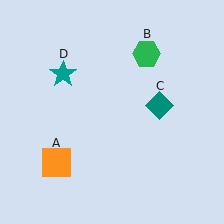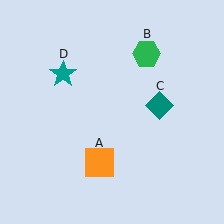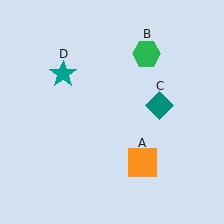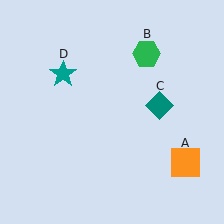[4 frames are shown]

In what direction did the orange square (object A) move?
The orange square (object A) moved right.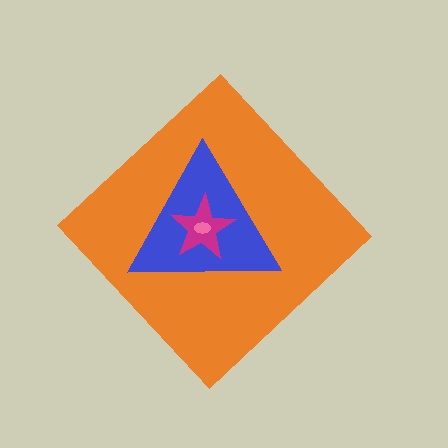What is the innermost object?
The pink ellipse.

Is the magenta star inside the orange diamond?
Yes.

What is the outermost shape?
The orange diamond.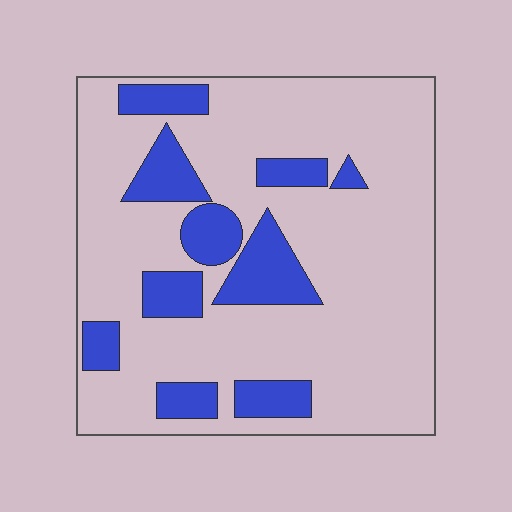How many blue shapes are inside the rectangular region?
10.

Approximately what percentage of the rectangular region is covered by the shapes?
Approximately 20%.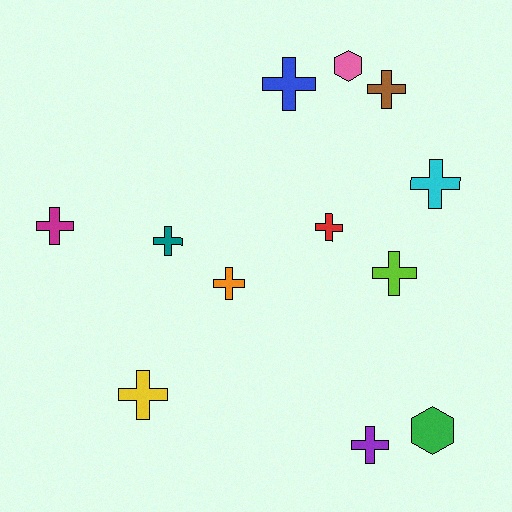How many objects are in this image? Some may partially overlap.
There are 12 objects.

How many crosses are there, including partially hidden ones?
There are 10 crosses.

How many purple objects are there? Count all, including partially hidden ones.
There is 1 purple object.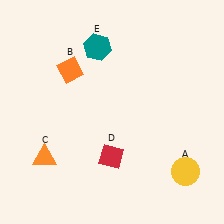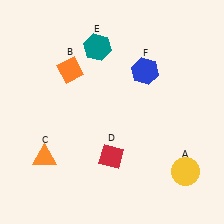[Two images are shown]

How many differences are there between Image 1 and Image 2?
There is 1 difference between the two images.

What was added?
A blue hexagon (F) was added in Image 2.